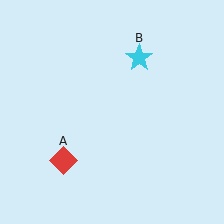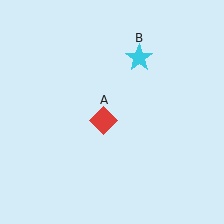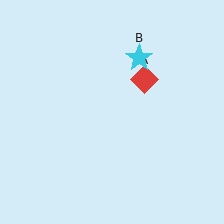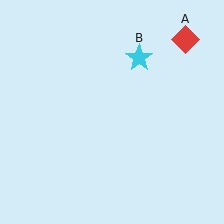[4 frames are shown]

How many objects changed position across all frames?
1 object changed position: red diamond (object A).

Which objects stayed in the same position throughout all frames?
Cyan star (object B) remained stationary.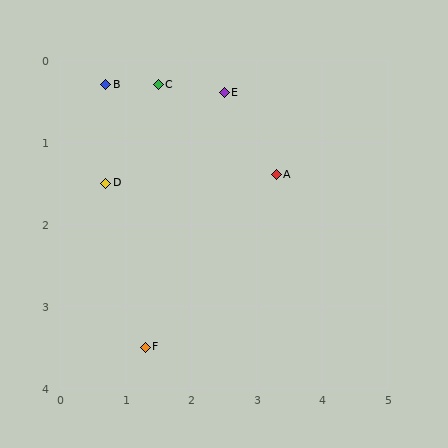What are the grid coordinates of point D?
Point D is at approximately (0.7, 1.5).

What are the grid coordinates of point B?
Point B is at approximately (0.7, 0.3).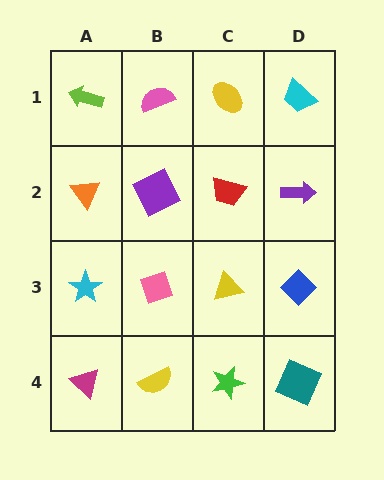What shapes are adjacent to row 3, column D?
A purple arrow (row 2, column D), a teal square (row 4, column D), a yellow triangle (row 3, column C).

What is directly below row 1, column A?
An orange triangle.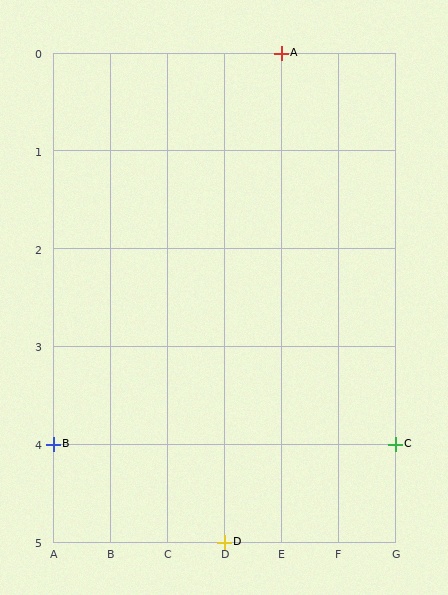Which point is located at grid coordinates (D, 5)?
Point D is at (D, 5).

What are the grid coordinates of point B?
Point B is at grid coordinates (A, 4).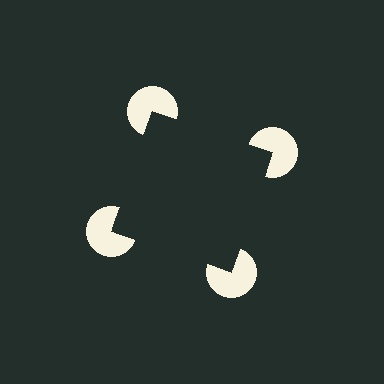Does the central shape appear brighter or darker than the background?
It typically appears slightly darker than the background, even though no actual brightness change is drawn.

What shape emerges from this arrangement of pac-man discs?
An illusory square — its edges are inferred from the aligned wedge cuts in the pac-man discs, not physically drawn.